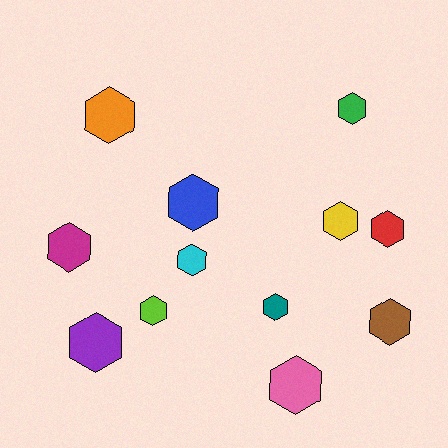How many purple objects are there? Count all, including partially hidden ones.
There is 1 purple object.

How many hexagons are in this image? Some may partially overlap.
There are 12 hexagons.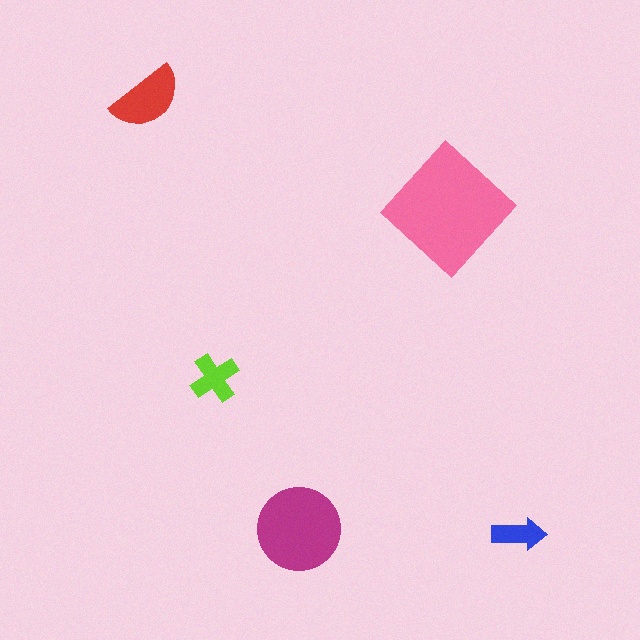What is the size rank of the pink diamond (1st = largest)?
1st.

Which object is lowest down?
The blue arrow is bottommost.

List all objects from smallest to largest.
The blue arrow, the lime cross, the red semicircle, the magenta circle, the pink diamond.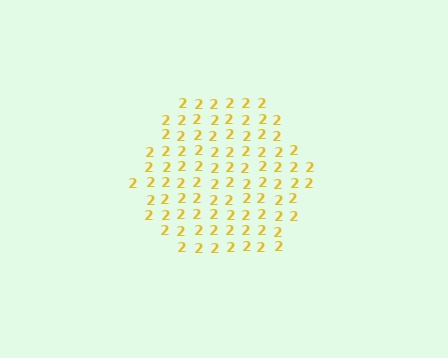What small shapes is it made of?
It is made of small digit 2's.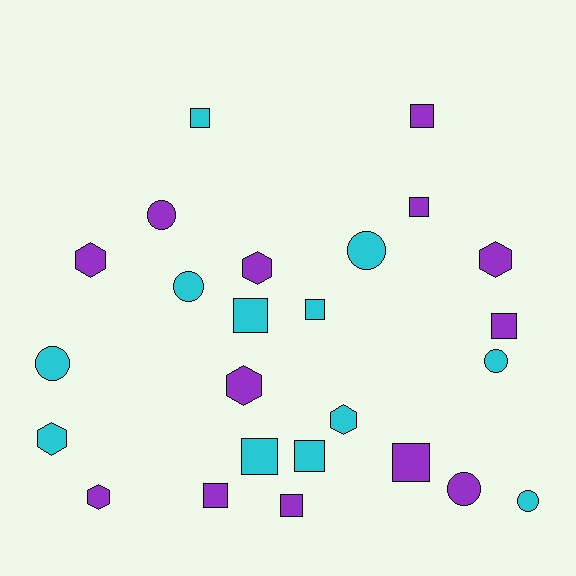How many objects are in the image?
There are 25 objects.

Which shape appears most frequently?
Square, with 11 objects.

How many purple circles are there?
There are 2 purple circles.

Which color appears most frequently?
Purple, with 13 objects.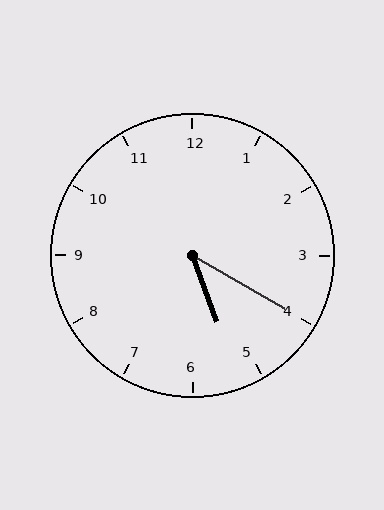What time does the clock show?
5:20.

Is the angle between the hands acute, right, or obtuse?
It is acute.